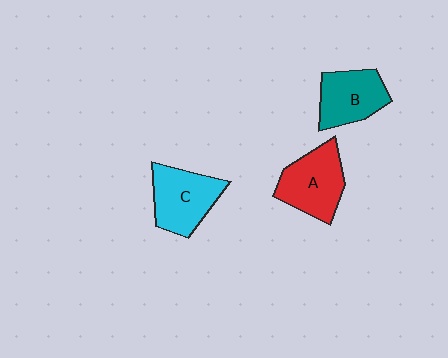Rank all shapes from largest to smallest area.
From largest to smallest: A (red), C (cyan), B (teal).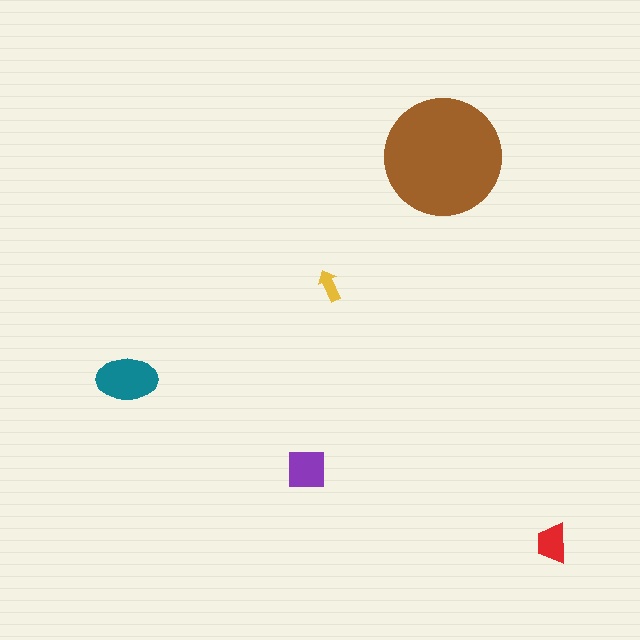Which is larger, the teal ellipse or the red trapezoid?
The teal ellipse.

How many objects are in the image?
There are 5 objects in the image.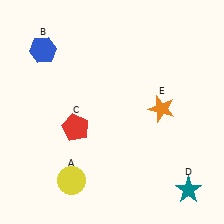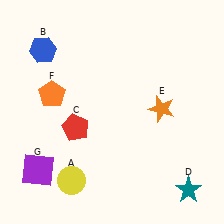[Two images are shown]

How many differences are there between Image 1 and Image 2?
There are 2 differences between the two images.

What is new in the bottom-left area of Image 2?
A purple square (G) was added in the bottom-left area of Image 2.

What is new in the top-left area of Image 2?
An orange pentagon (F) was added in the top-left area of Image 2.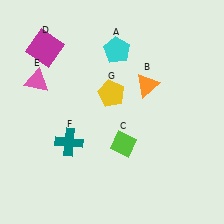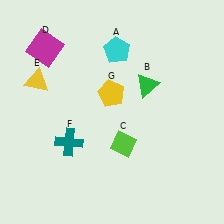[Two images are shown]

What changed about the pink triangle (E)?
In Image 1, E is pink. In Image 2, it changed to yellow.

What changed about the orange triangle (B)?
In Image 1, B is orange. In Image 2, it changed to green.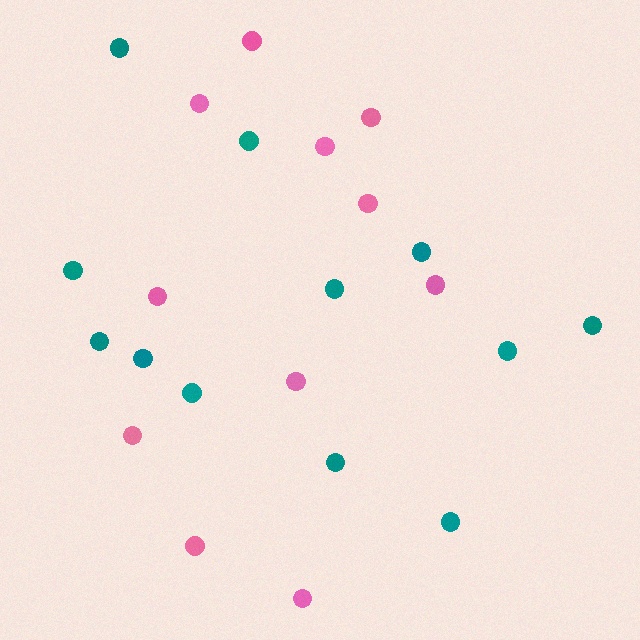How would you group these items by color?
There are 2 groups: one group of teal circles (12) and one group of pink circles (11).